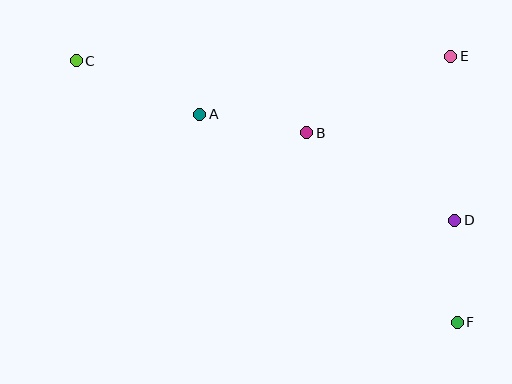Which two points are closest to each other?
Points D and F are closest to each other.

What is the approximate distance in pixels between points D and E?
The distance between D and E is approximately 164 pixels.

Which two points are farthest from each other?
Points C and F are farthest from each other.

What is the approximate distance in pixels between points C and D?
The distance between C and D is approximately 411 pixels.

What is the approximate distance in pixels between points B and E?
The distance between B and E is approximately 163 pixels.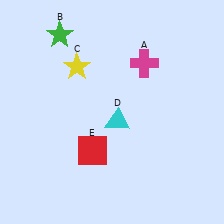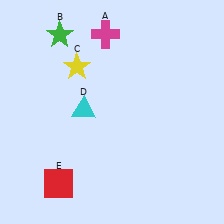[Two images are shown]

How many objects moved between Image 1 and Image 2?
3 objects moved between the two images.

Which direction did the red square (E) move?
The red square (E) moved left.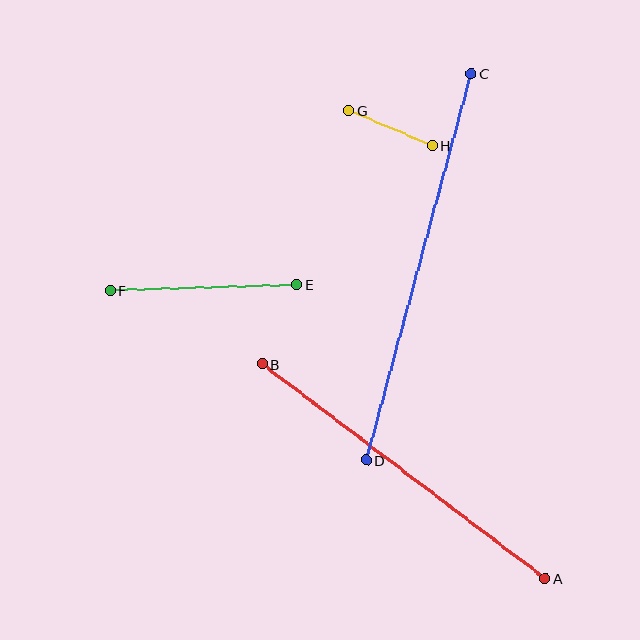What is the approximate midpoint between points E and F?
The midpoint is at approximately (203, 288) pixels.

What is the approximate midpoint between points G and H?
The midpoint is at approximately (391, 128) pixels.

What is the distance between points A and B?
The distance is approximately 355 pixels.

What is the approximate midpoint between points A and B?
The midpoint is at approximately (403, 471) pixels.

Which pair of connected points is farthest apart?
Points C and D are farthest apart.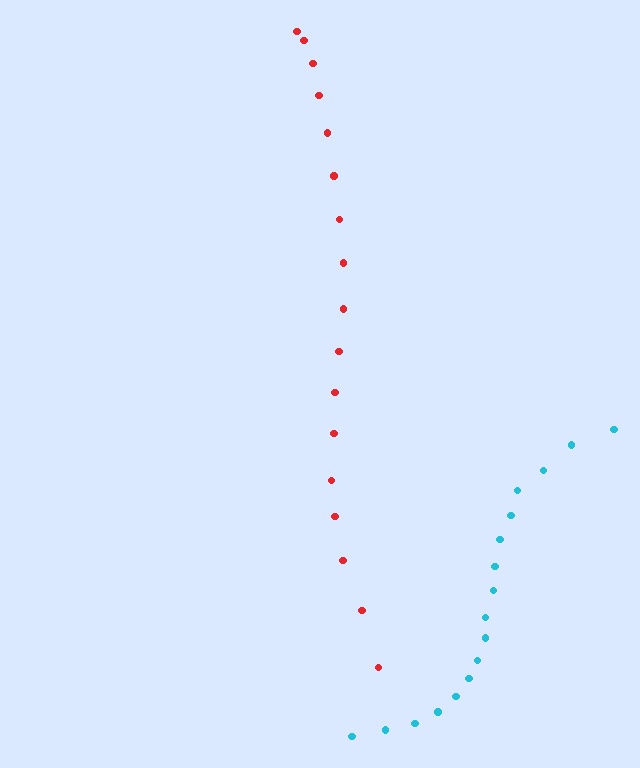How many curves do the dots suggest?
There are 2 distinct paths.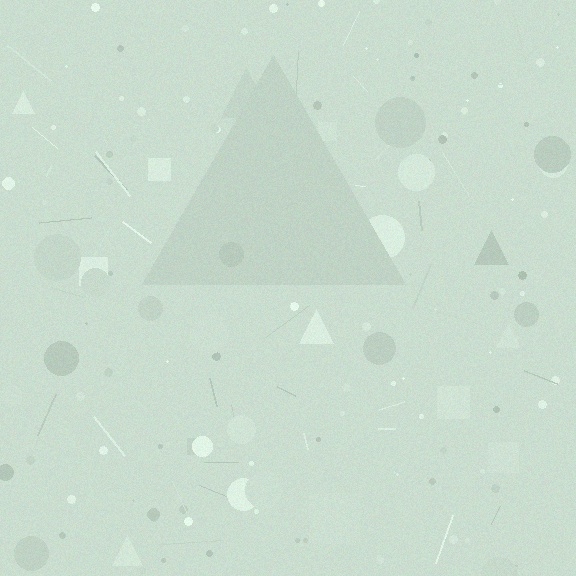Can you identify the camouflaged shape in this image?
The camouflaged shape is a triangle.